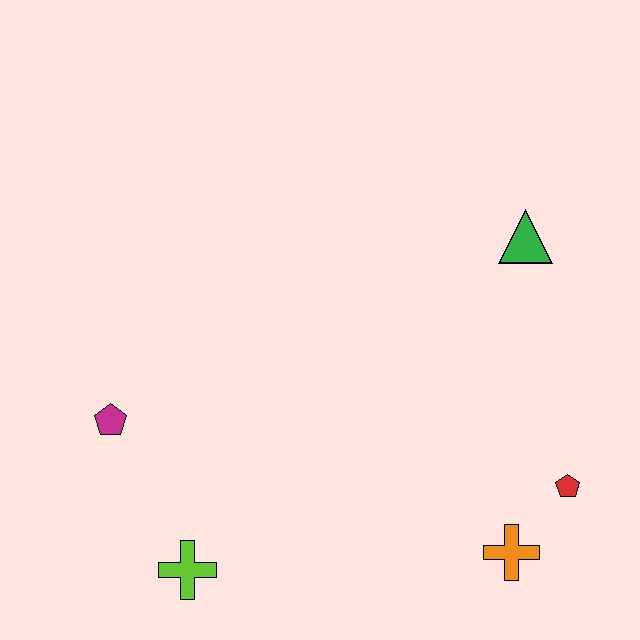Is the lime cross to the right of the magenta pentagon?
Yes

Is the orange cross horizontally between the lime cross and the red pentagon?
Yes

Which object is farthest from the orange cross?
The magenta pentagon is farthest from the orange cross.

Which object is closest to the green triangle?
The red pentagon is closest to the green triangle.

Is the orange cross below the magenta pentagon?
Yes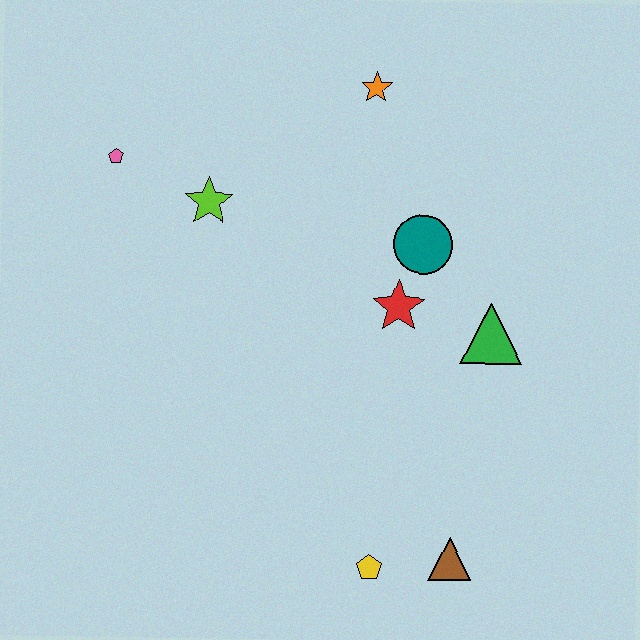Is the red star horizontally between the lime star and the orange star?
No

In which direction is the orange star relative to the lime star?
The orange star is to the right of the lime star.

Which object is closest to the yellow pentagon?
The brown triangle is closest to the yellow pentagon.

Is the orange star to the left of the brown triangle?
Yes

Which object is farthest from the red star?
The pink pentagon is farthest from the red star.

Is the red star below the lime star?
Yes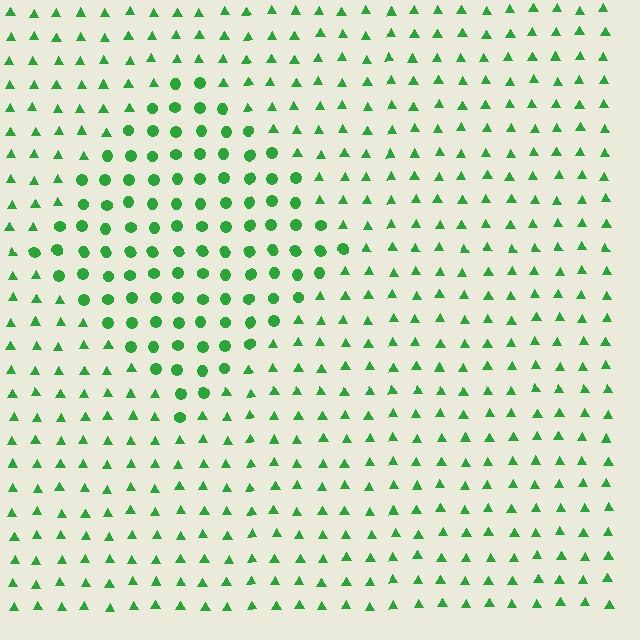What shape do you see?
I see a diamond.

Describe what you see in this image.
The image is filled with small green elements arranged in a uniform grid. A diamond-shaped region contains circles, while the surrounding area contains triangles. The boundary is defined purely by the change in element shape.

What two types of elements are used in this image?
The image uses circles inside the diamond region and triangles outside it.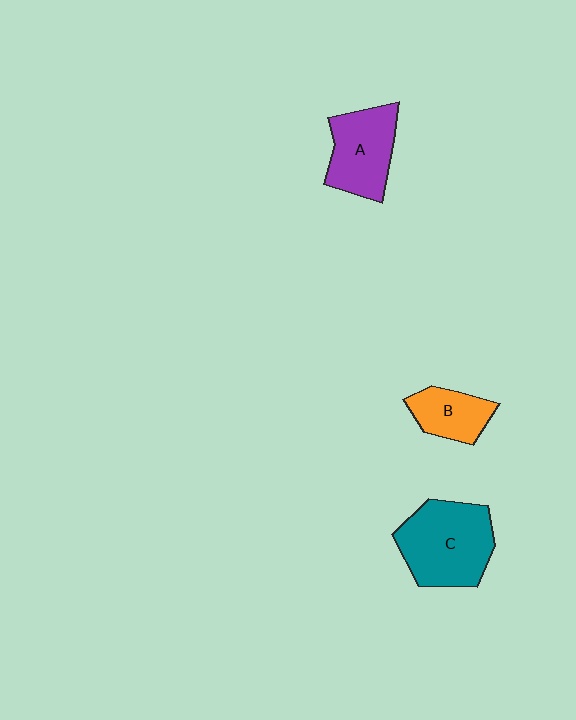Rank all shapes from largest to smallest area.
From largest to smallest: C (teal), A (purple), B (orange).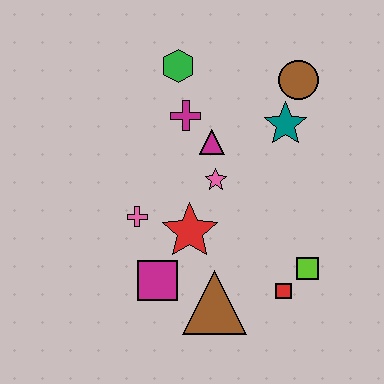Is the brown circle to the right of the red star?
Yes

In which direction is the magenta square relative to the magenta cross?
The magenta square is below the magenta cross.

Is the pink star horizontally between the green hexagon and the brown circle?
Yes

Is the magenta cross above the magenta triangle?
Yes